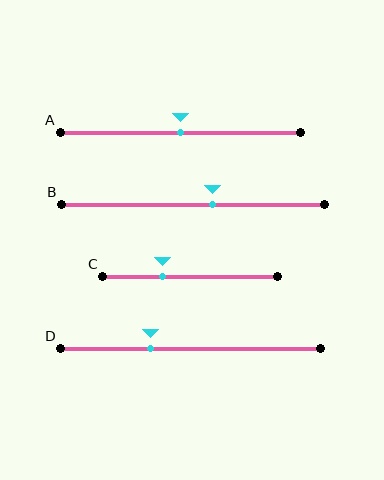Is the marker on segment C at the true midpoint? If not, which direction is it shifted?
No, the marker on segment C is shifted to the left by about 16% of the segment length.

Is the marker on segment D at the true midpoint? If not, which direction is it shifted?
No, the marker on segment D is shifted to the left by about 15% of the segment length.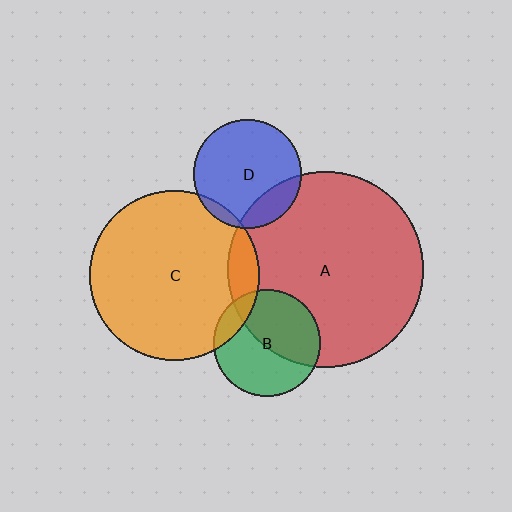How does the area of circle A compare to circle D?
Approximately 3.3 times.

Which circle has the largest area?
Circle A (red).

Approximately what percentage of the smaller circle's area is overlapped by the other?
Approximately 15%.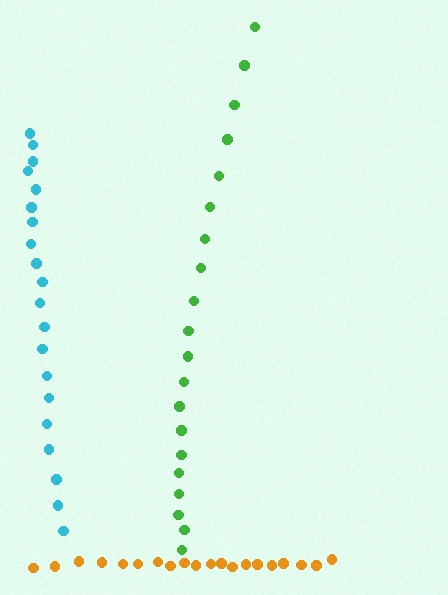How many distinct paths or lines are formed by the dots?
There are 3 distinct paths.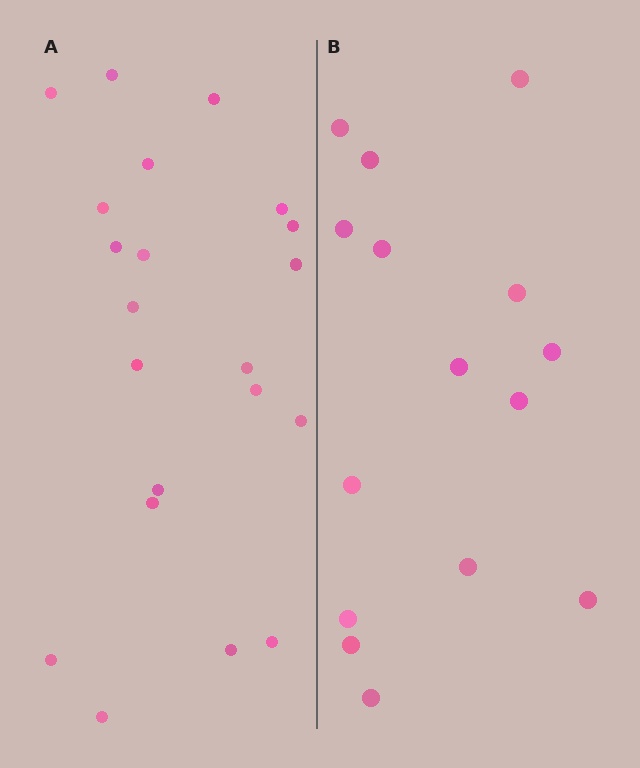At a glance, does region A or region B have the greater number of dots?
Region A (the left region) has more dots.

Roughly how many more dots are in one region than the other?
Region A has about 6 more dots than region B.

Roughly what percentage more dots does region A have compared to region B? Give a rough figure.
About 40% more.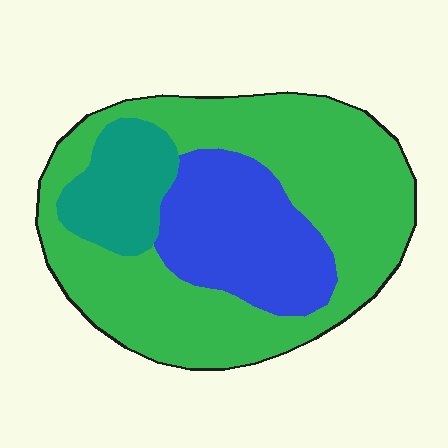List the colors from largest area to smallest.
From largest to smallest: green, blue, teal.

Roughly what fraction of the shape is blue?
Blue covers around 25% of the shape.